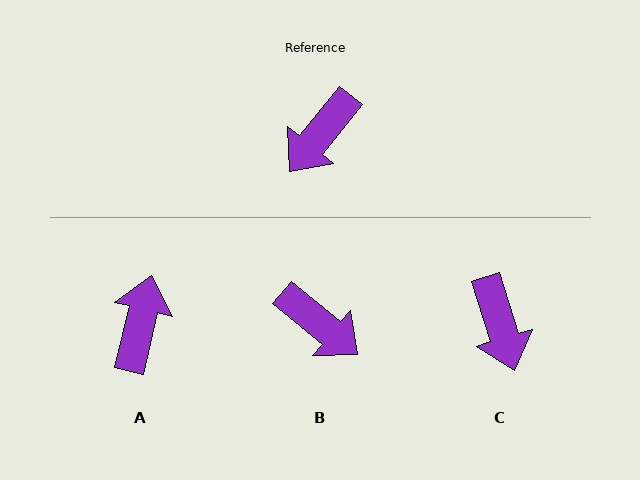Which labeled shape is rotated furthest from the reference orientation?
A, about 155 degrees away.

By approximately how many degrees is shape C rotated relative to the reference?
Approximately 56 degrees counter-clockwise.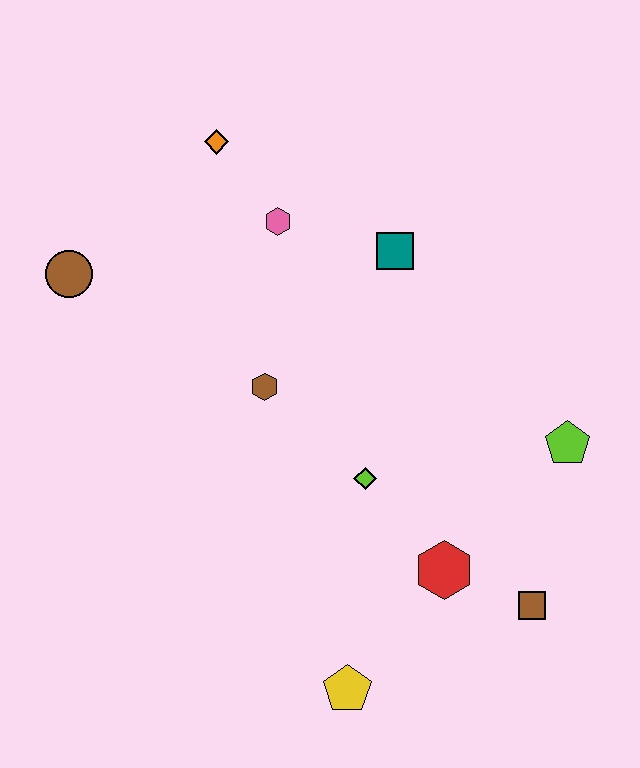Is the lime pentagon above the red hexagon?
Yes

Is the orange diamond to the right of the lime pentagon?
No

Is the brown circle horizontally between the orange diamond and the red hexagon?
No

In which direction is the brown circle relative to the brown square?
The brown circle is to the left of the brown square.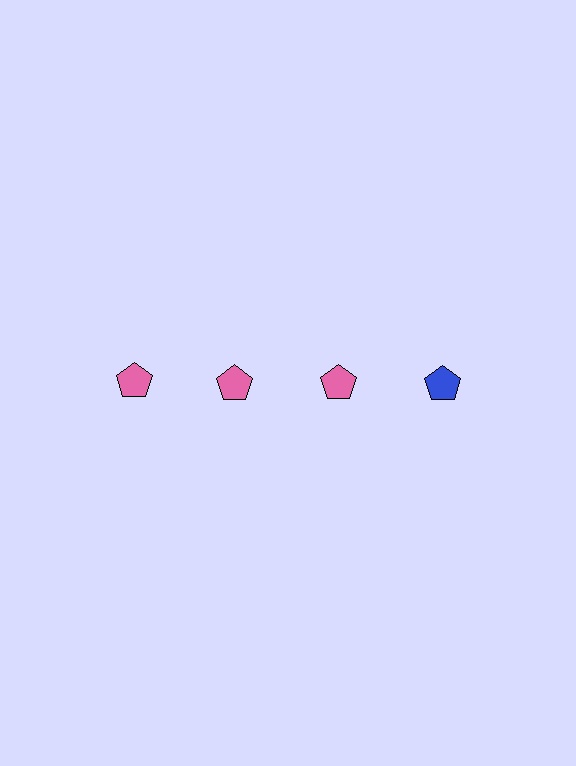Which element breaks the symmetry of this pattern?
The blue pentagon in the top row, second from right column breaks the symmetry. All other shapes are pink pentagons.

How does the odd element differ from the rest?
It has a different color: blue instead of pink.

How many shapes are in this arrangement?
There are 4 shapes arranged in a grid pattern.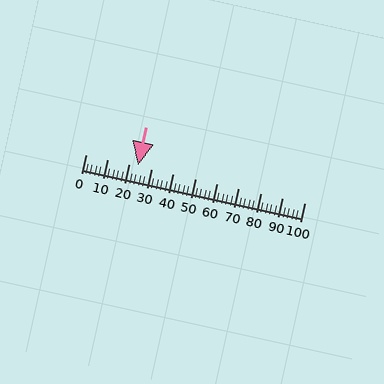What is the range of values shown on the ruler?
The ruler shows values from 0 to 100.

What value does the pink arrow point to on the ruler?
The pink arrow points to approximately 24.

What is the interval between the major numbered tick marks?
The major tick marks are spaced 10 units apart.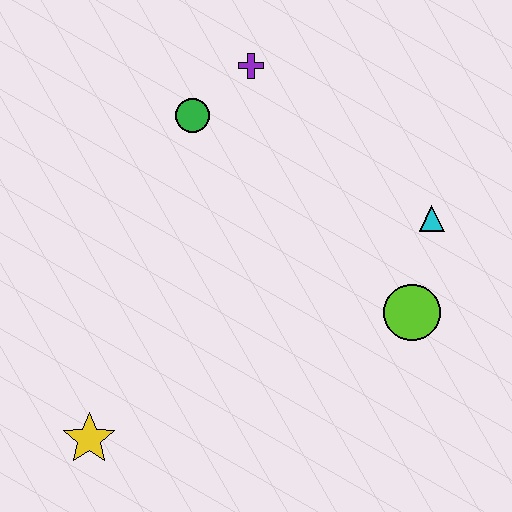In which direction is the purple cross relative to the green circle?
The purple cross is to the right of the green circle.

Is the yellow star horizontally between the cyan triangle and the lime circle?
No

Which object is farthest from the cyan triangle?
The yellow star is farthest from the cyan triangle.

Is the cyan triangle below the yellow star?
No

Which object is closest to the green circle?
The purple cross is closest to the green circle.